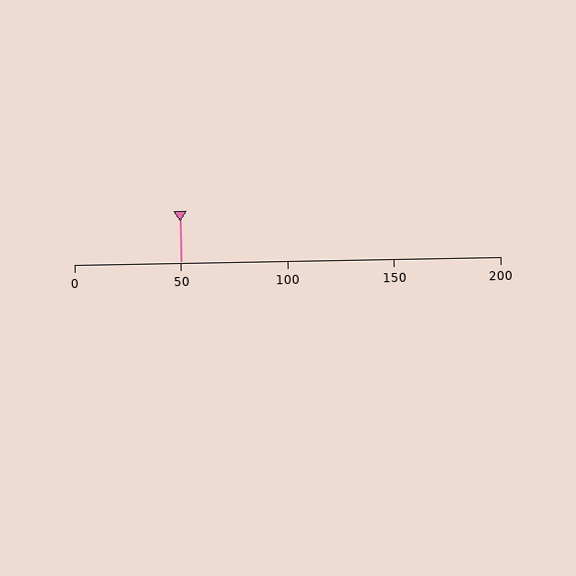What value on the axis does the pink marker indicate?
The marker indicates approximately 50.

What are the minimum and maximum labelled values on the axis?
The axis runs from 0 to 200.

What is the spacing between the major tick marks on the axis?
The major ticks are spaced 50 apart.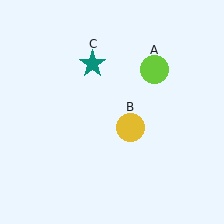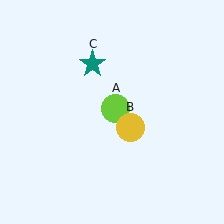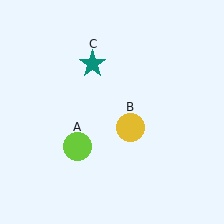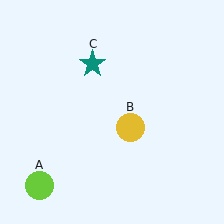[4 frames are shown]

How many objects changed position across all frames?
1 object changed position: lime circle (object A).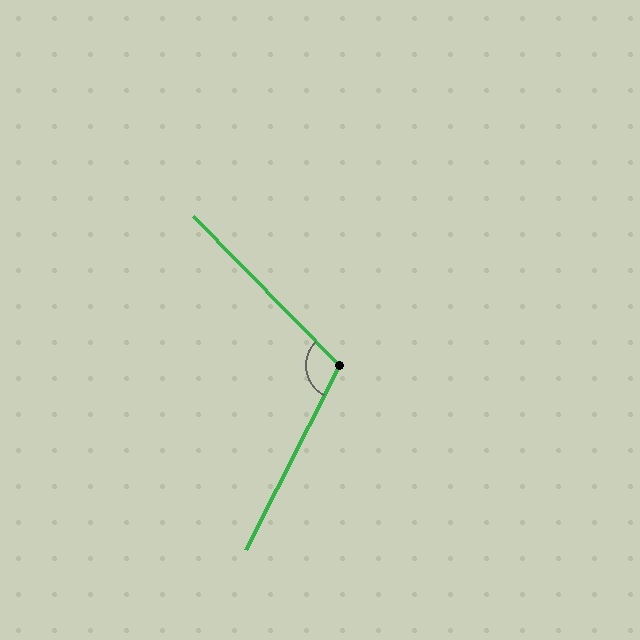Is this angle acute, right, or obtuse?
It is obtuse.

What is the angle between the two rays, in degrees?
Approximately 109 degrees.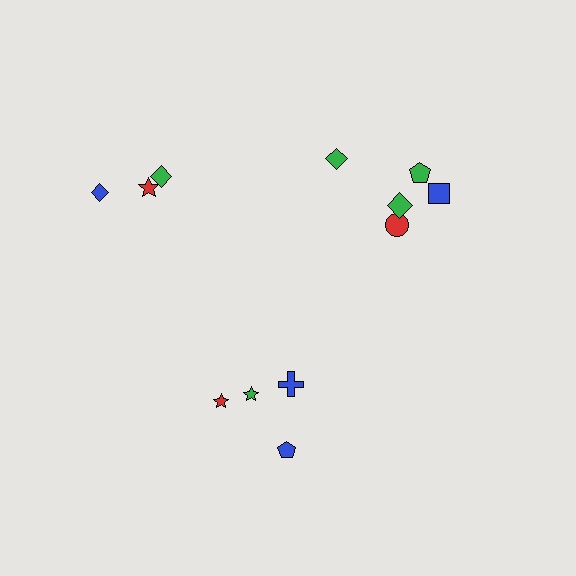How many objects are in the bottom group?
There are 4 objects.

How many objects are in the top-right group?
There are 5 objects.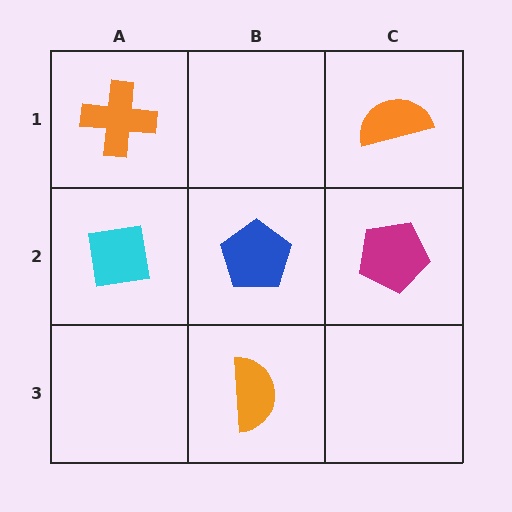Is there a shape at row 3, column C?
No, that cell is empty.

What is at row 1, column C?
An orange semicircle.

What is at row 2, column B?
A blue pentagon.